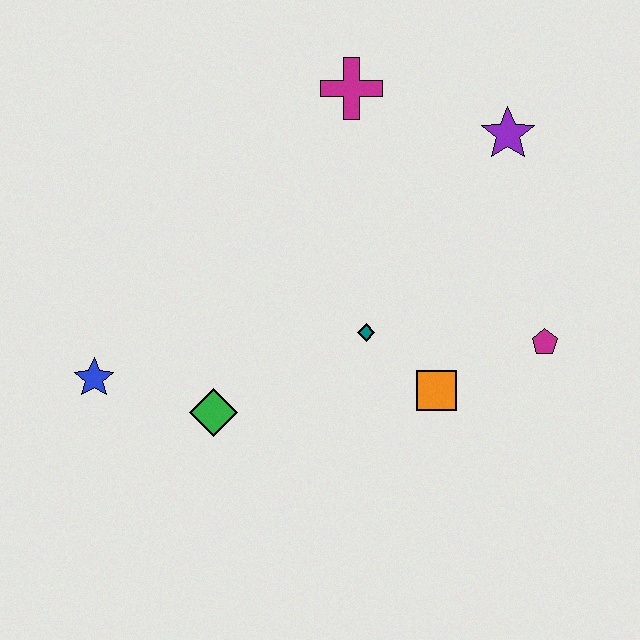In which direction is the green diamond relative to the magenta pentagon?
The green diamond is to the left of the magenta pentagon.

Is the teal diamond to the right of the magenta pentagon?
No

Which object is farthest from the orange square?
The blue star is farthest from the orange square.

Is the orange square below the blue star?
Yes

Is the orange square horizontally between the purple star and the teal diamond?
Yes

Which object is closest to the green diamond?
The blue star is closest to the green diamond.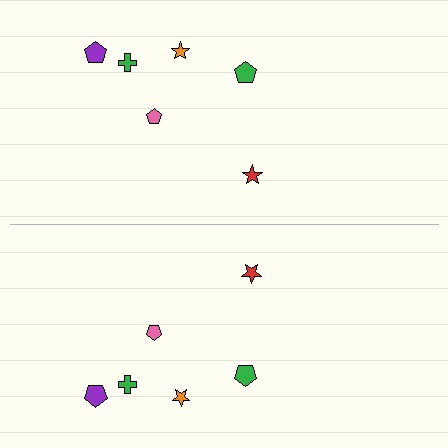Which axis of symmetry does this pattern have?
The pattern has a horizontal axis of symmetry running through the center of the image.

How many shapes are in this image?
There are 12 shapes in this image.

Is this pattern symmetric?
Yes, this pattern has bilateral (reflection) symmetry.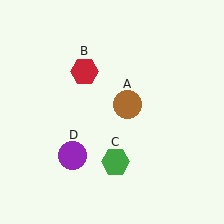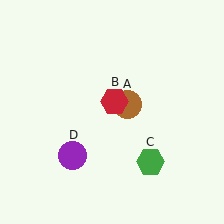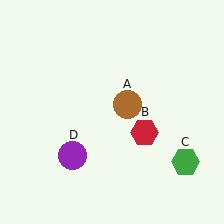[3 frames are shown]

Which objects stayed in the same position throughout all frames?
Brown circle (object A) and purple circle (object D) remained stationary.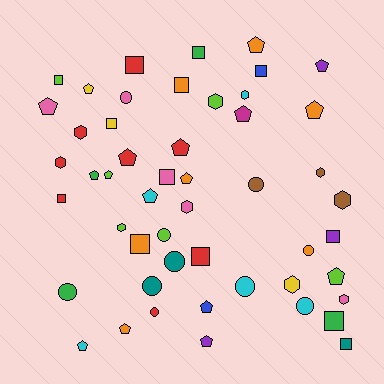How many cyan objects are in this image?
There are 5 cyan objects.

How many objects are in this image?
There are 50 objects.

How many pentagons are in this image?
There are 17 pentagons.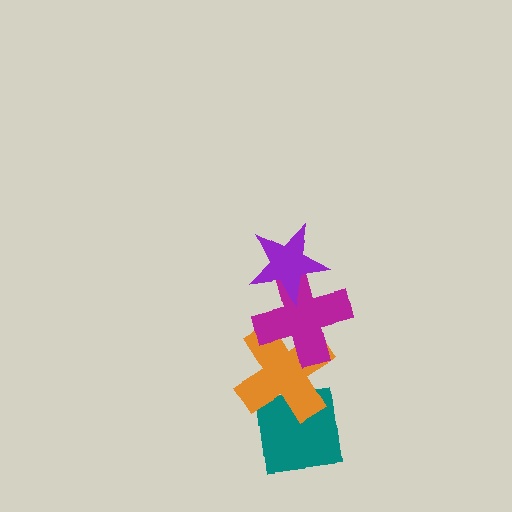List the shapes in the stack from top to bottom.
From top to bottom: the purple star, the magenta cross, the orange cross, the teal square.